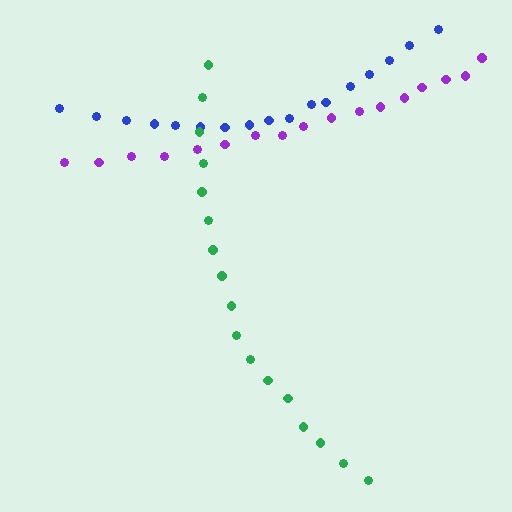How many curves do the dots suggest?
There are 3 distinct paths.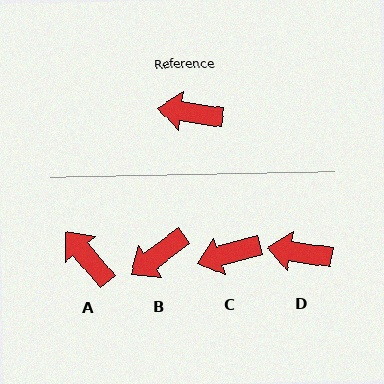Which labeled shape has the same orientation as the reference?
D.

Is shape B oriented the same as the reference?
No, it is off by about 44 degrees.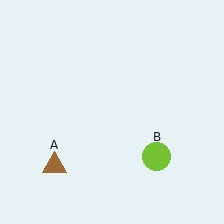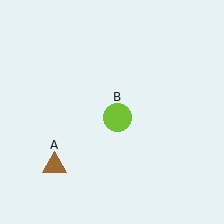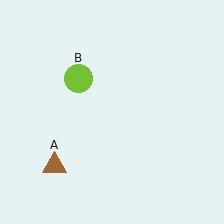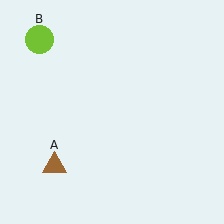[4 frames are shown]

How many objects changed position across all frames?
1 object changed position: lime circle (object B).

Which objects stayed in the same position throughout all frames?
Brown triangle (object A) remained stationary.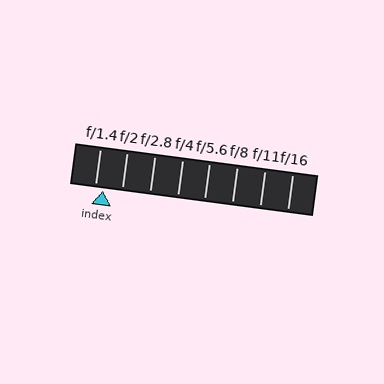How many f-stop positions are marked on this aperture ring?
There are 8 f-stop positions marked.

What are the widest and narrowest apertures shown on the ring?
The widest aperture shown is f/1.4 and the narrowest is f/16.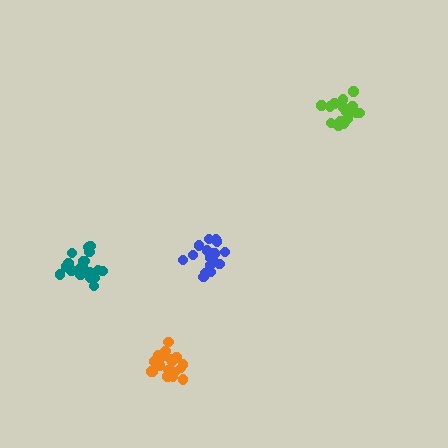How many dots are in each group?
Group 1: 20 dots, Group 2: 16 dots, Group 3: 17 dots, Group 4: 19 dots (72 total).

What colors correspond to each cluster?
The clusters are colored: teal, lime, blue, orange.